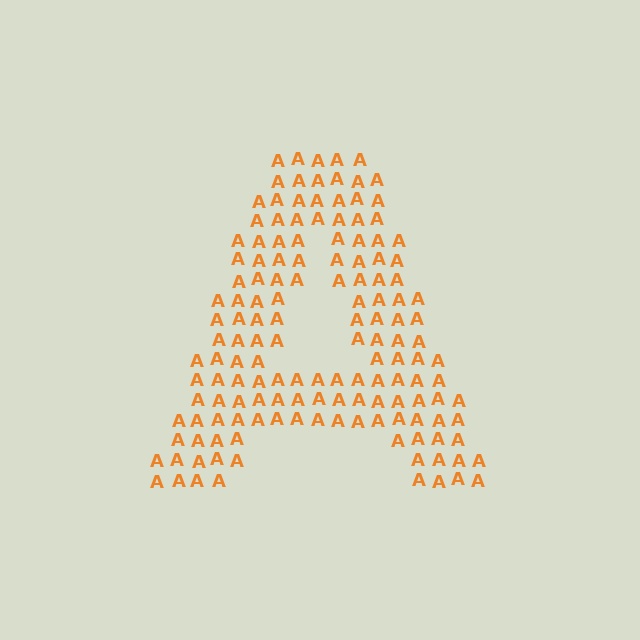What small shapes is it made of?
It is made of small letter A's.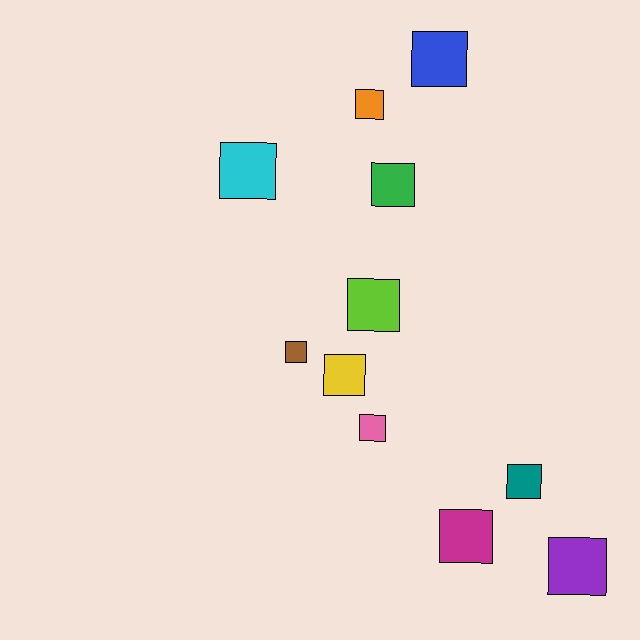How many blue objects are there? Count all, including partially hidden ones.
There is 1 blue object.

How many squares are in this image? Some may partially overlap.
There are 11 squares.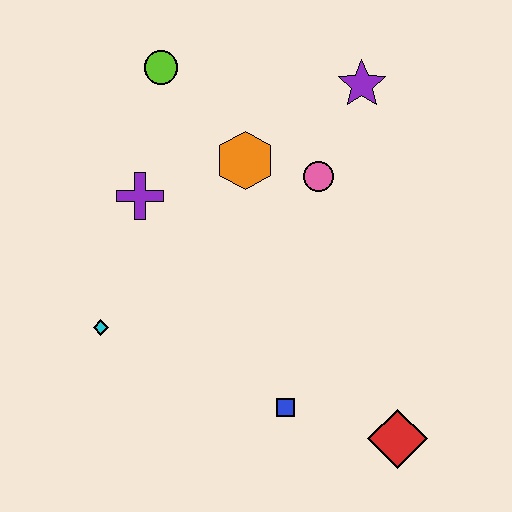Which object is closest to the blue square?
The red diamond is closest to the blue square.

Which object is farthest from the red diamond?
The lime circle is farthest from the red diamond.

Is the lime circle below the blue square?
No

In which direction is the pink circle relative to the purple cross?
The pink circle is to the right of the purple cross.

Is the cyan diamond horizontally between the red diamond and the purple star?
No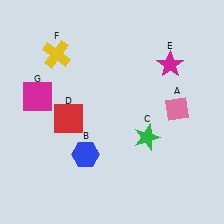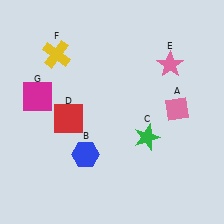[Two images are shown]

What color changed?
The star (E) changed from magenta in Image 1 to pink in Image 2.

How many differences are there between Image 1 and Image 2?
There is 1 difference between the two images.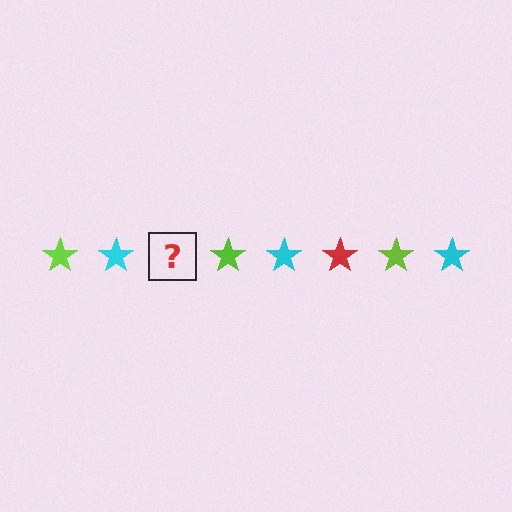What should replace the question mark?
The question mark should be replaced with a red star.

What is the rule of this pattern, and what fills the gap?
The rule is that the pattern cycles through lime, cyan, red stars. The gap should be filled with a red star.